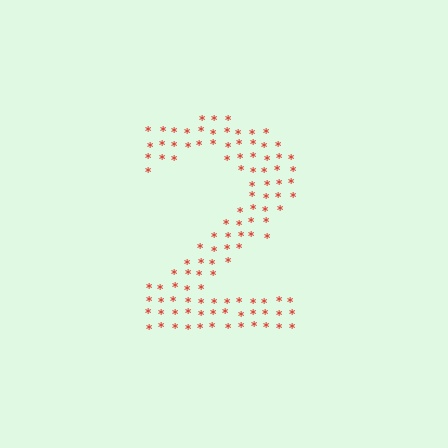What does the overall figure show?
The overall figure shows the digit 2.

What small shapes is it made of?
It is made of small asterisks.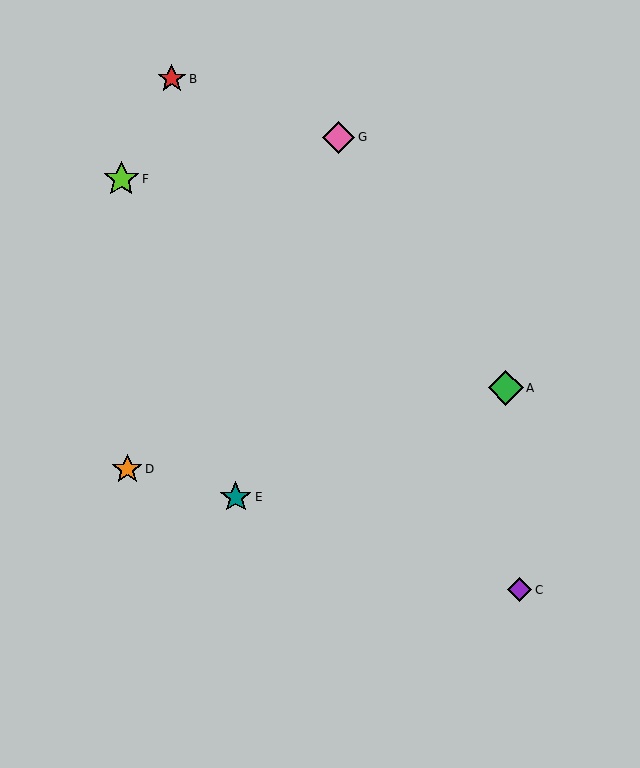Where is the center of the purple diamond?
The center of the purple diamond is at (520, 590).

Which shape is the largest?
The lime star (labeled F) is the largest.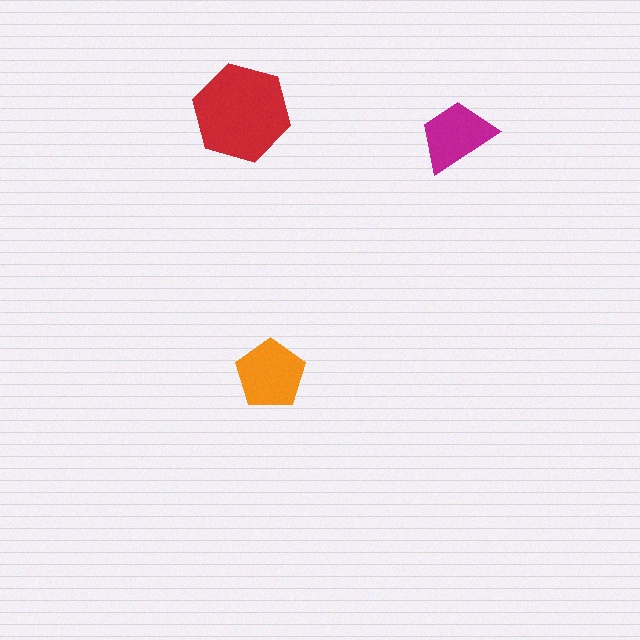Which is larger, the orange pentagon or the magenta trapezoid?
The orange pentagon.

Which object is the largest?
The red hexagon.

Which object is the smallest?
The magenta trapezoid.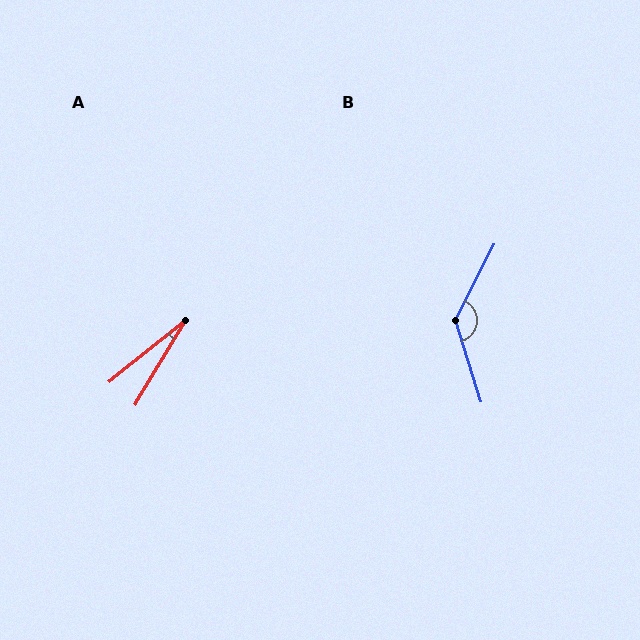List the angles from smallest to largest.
A (21°), B (136°).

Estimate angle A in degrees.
Approximately 21 degrees.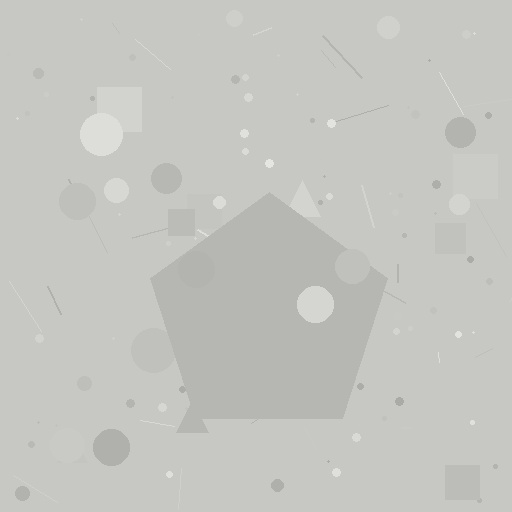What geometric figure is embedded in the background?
A pentagon is embedded in the background.